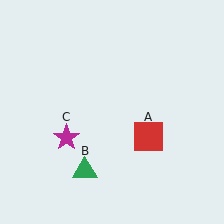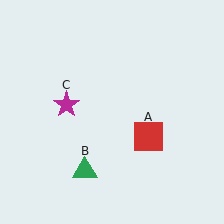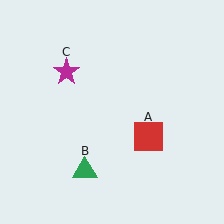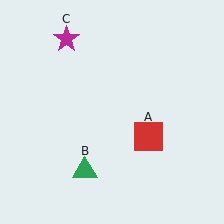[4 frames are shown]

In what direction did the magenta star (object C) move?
The magenta star (object C) moved up.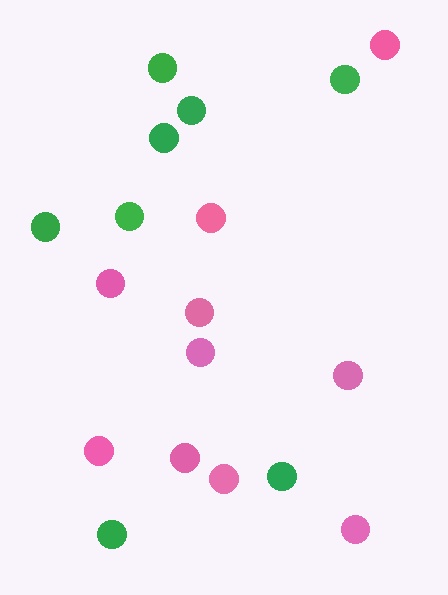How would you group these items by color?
There are 2 groups: one group of green circles (8) and one group of pink circles (10).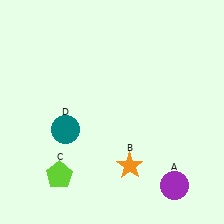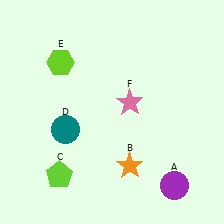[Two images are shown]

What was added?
A lime hexagon (E), a pink star (F) were added in Image 2.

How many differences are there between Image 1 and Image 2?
There are 2 differences between the two images.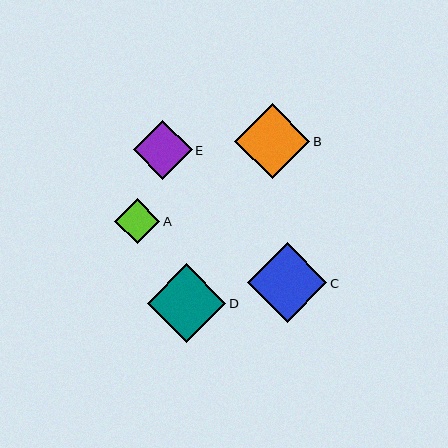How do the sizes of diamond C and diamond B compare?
Diamond C and diamond B are approximately the same size.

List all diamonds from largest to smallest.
From largest to smallest: C, D, B, E, A.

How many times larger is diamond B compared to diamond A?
Diamond B is approximately 1.7 times the size of diamond A.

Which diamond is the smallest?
Diamond A is the smallest with a size of approximately 45 pixels.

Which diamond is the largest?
Diamond C is the largest with a size of approximately 80 pixels.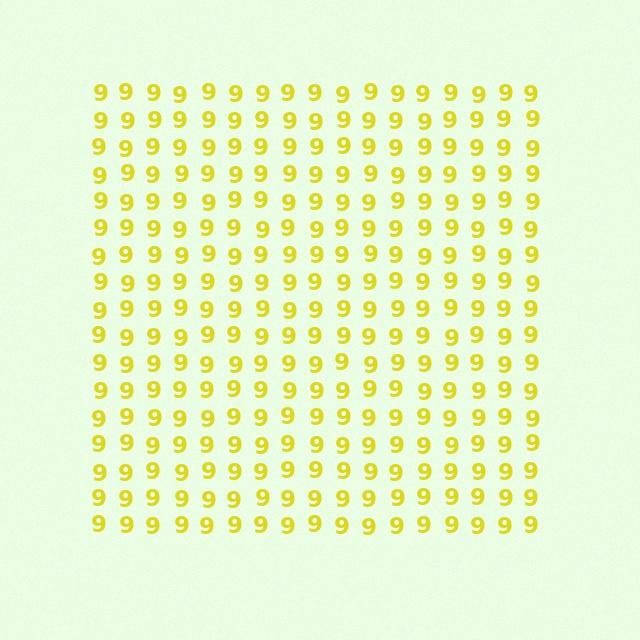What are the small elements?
The small elements are digit 9's.